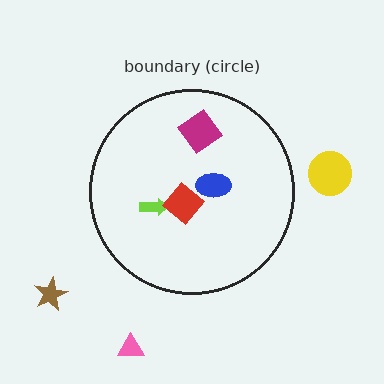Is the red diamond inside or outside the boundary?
Inside.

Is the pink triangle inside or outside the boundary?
Outside.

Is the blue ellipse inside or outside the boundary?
Inside.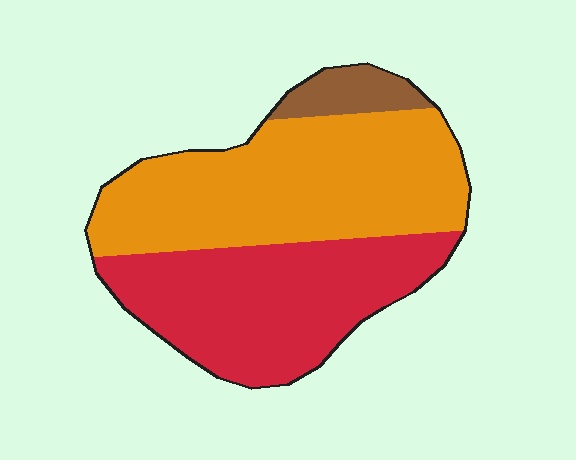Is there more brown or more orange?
Orange.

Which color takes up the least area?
Brown, at roughly 5%.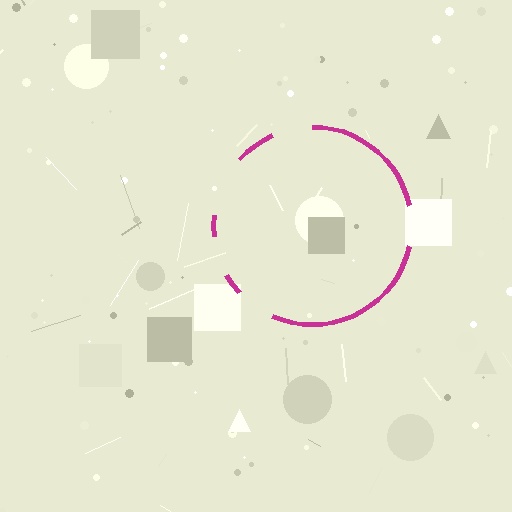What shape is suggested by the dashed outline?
The dashed outline suggests a circle.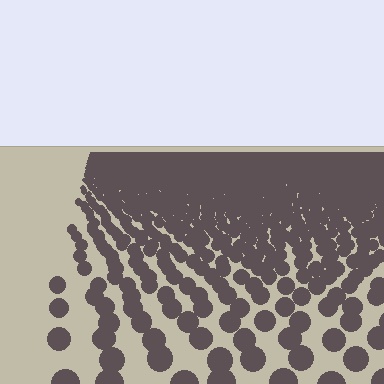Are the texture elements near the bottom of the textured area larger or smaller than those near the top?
Larger. Near the bottom, elements are closer to the viewer and appear at a bigger on-screen size.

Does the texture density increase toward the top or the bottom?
Density increases toward the top.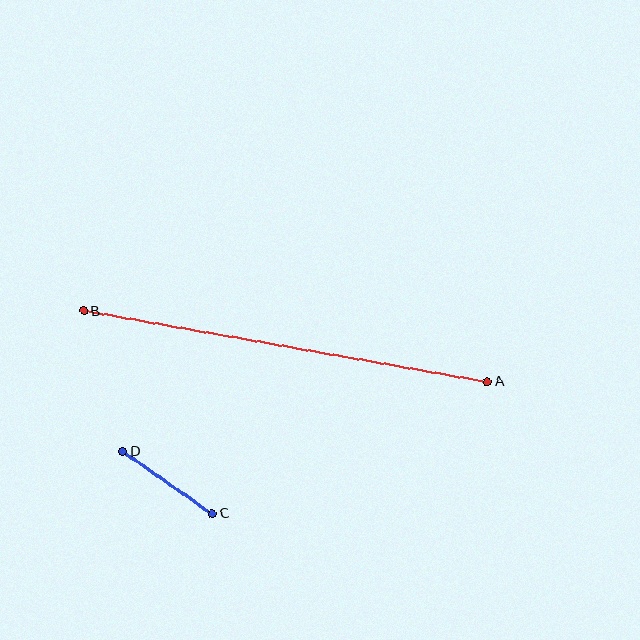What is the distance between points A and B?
The distance is approximately 409 pixels.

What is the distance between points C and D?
The distance is approximately 109 pixels.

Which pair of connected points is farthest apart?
Points A and B are farthest apart.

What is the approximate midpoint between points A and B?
The midpoint is at approximately (285, 346) pixels.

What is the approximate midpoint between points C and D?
The midpoint is at approximately (168, 483) pixels.